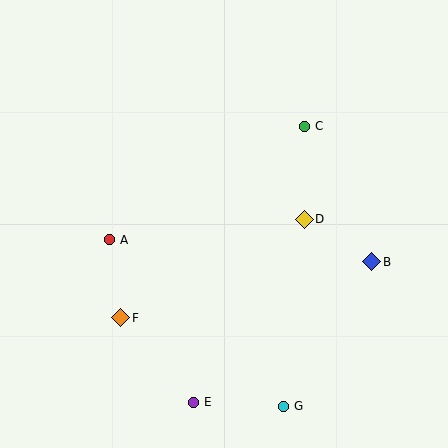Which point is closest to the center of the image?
Point D at (304, 219) is closest to the center.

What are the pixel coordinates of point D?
Point D is at (304, 219).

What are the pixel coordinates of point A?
Point A is at (109, 240).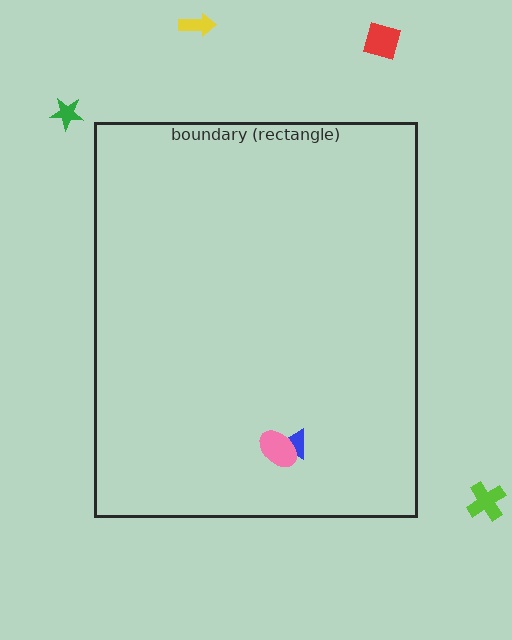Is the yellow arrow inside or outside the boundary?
Outside.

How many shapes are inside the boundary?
2 inside, 4 outside.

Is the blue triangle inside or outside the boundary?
Inside.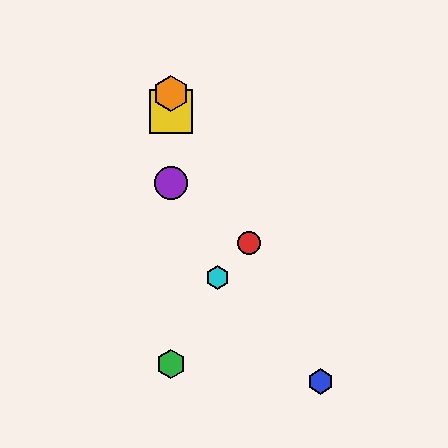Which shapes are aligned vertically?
The green hexagon, the yellow square, the purple circle, the orange hexagon are aligned vertically.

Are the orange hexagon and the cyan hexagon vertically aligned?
No, the orange hexagon is at x≈171 and the cyan hexagon is at x≈218.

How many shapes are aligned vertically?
4 shapes (the green hexagon, the yellow square, the purple circle, the orange hexagon) are aligned vertically.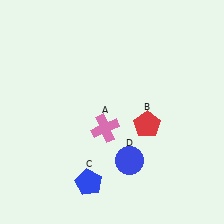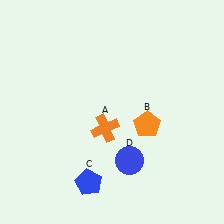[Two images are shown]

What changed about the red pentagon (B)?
In Image 1, B is red. In Image 2, it changed to orange.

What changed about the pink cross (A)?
In Image 1, A is pink. In Image 2, it changed to orange.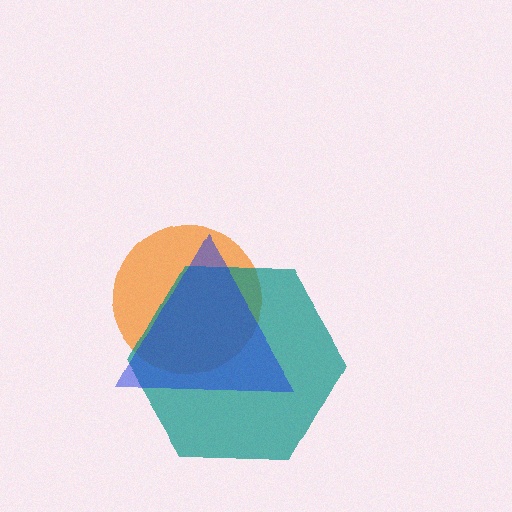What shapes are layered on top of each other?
The layered shapes are: an orange circle, a teal hexagon, a blue triangle.